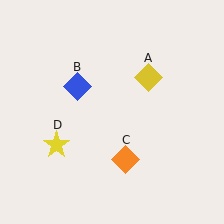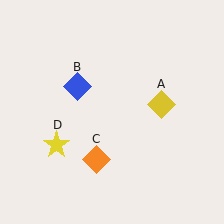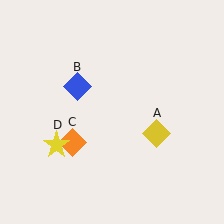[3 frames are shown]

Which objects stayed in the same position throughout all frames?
Blue diamond (object B) and yellow star (object D) remained stationary.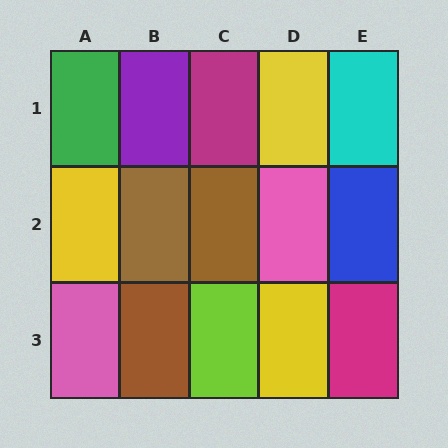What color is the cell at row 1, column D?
Yellow.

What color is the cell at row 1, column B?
Purple.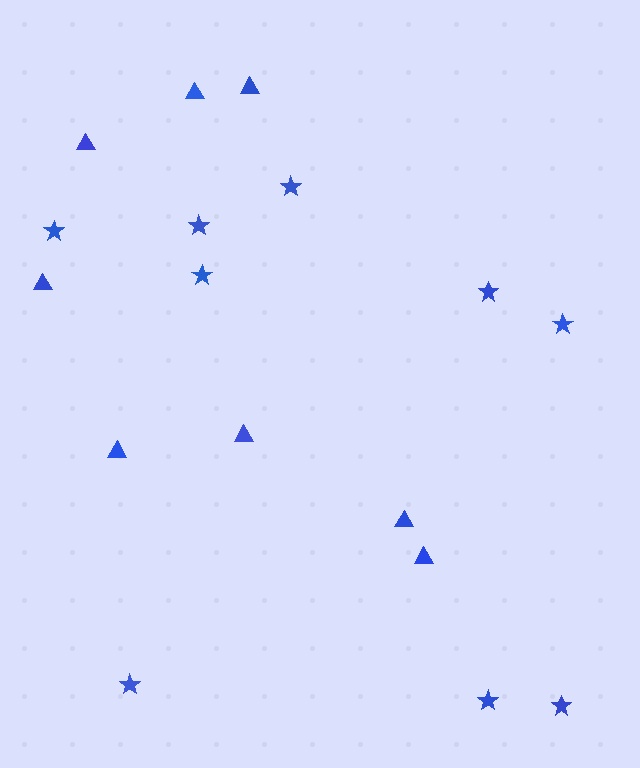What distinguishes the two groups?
There are 2 groups: one group of triangles (8) and one group of stars (9).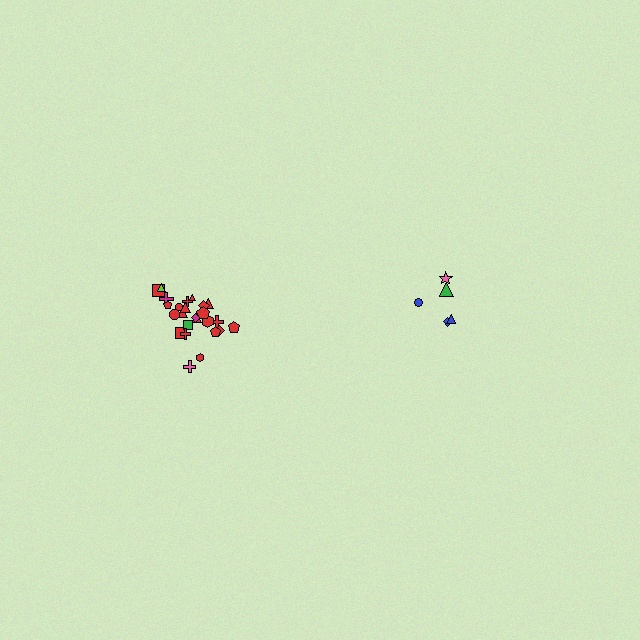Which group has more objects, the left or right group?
The left group.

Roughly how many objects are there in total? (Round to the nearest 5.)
Roughly 30 objects in total.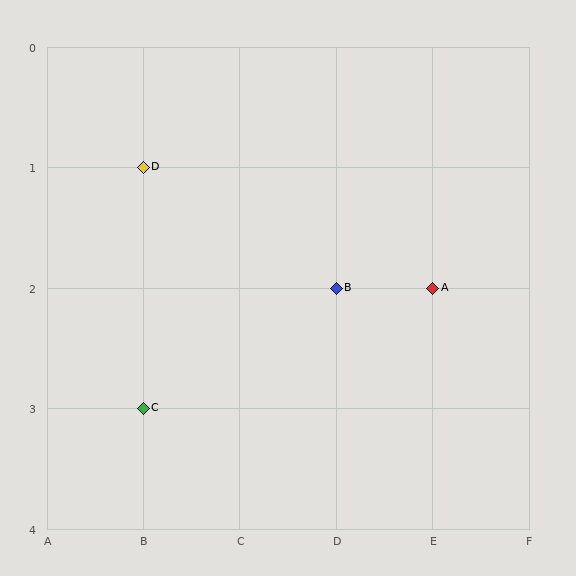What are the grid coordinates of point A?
Point A is at grid coordinates (E, 2).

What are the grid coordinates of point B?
Point B is at grid coordinates (D, 2).